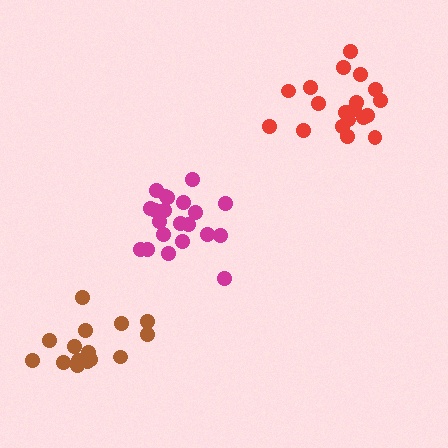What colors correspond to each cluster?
The clusters are colored: red, magenta, brown.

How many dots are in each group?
Group 1: 19 dots, Group 2: 21 dots, Group 3: 15 dots (55 total).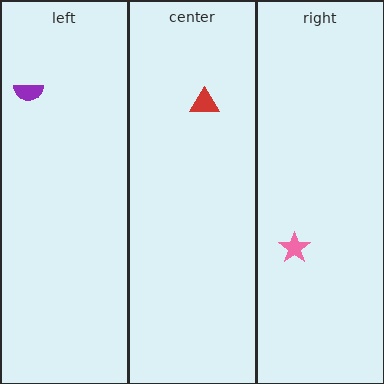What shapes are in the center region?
The red triangle.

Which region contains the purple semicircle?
The left region.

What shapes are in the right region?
The pink star.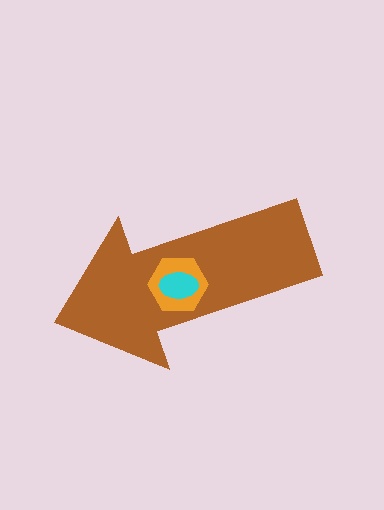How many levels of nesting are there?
3.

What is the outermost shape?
The brown arrow.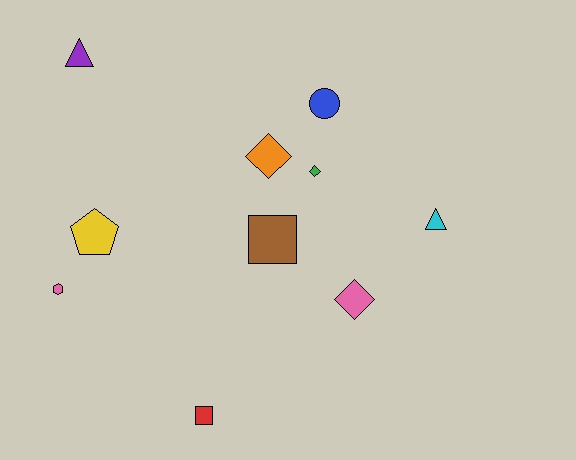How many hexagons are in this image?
There is 1 hexagon.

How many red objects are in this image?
There is 1 red object.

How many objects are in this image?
There are 10 objects.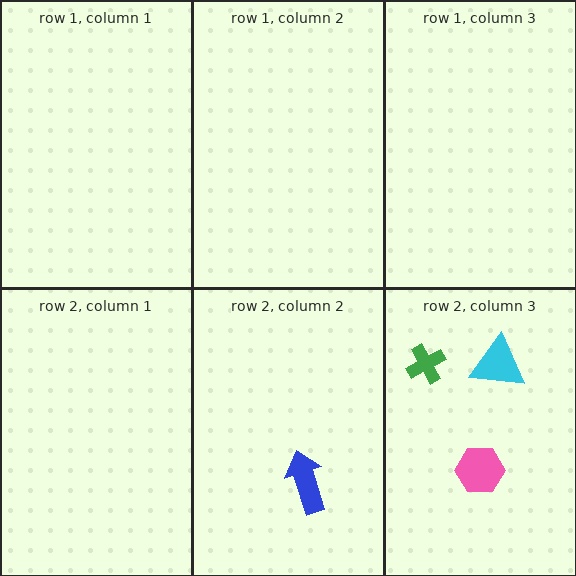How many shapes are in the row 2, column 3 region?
3.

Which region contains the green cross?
The row 2, column 3 region.